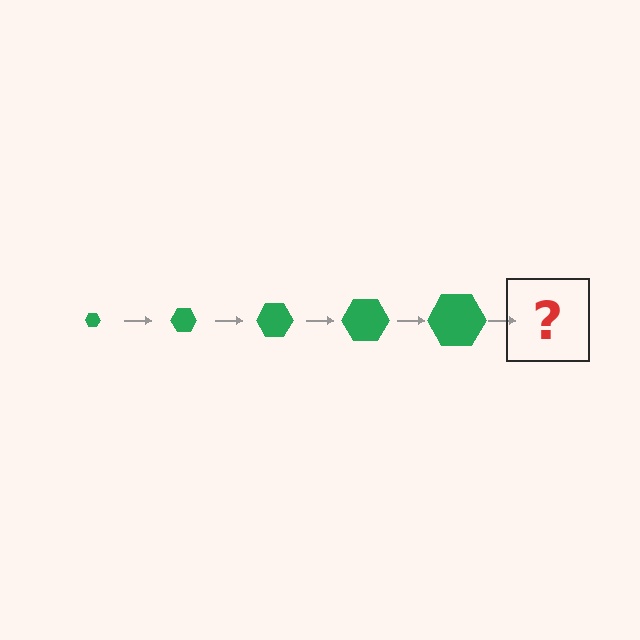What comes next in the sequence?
The next element should be a green hexagon, larger than the previous one.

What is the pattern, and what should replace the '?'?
The pattern is that the hexagon gets progressively larger each step. The '?' should be a green hexagon, larger than the previous one.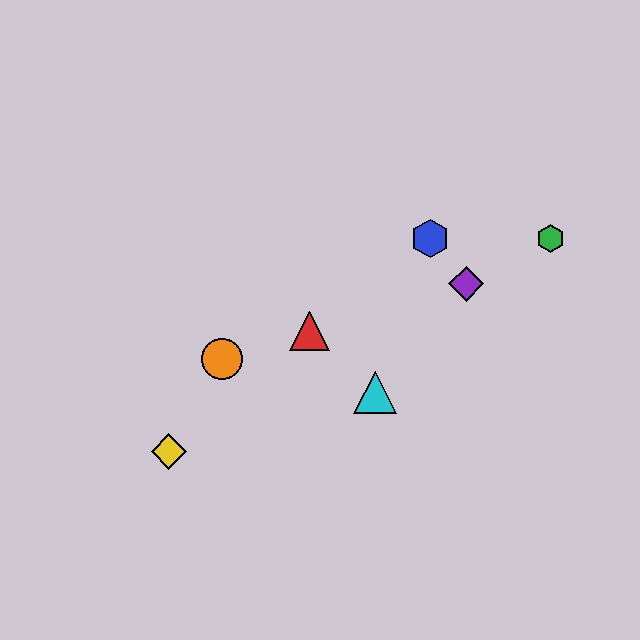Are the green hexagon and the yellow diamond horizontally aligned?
No, the green hexagon is at y≈239 and the yellow diamond is at y≈452.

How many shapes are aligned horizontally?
2 shapes (the blue hexagon, the green hexagon) are aligned horizontally.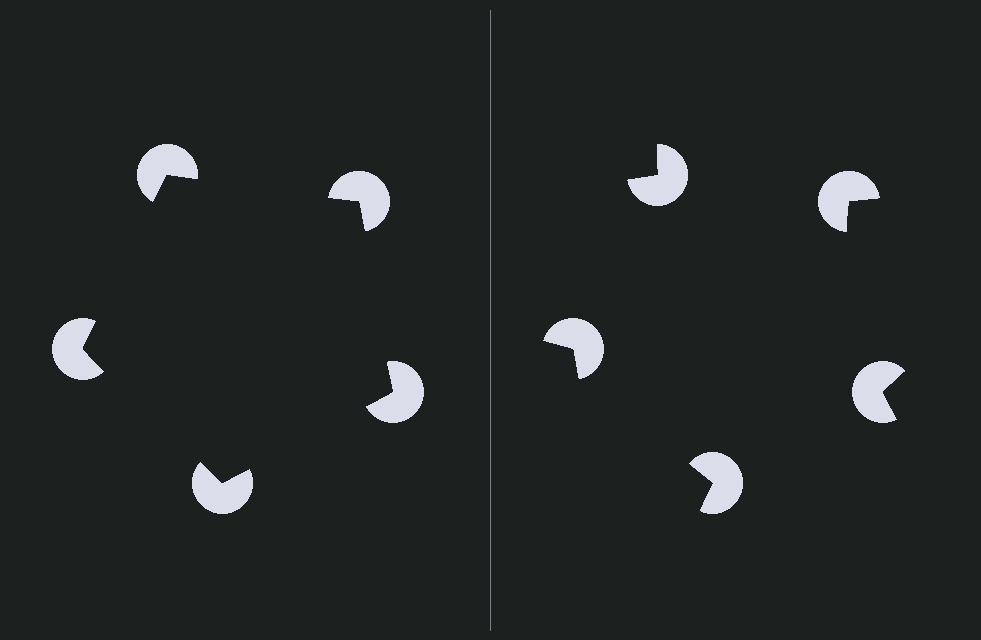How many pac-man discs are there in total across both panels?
10 — 5 on each side.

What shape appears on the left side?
An illusory pentagon.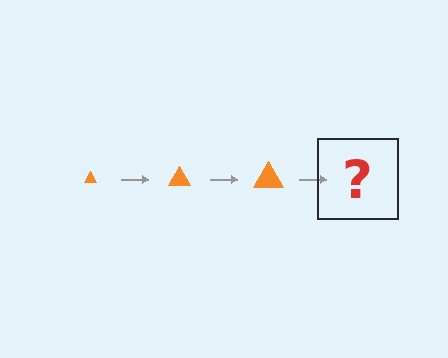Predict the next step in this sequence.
The next step is an orange triangle, larger than the previous one.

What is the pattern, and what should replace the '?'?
The pattern is that the triangle gets progressively larger each step. The '?' should be an orange triangle, larger than the previous one.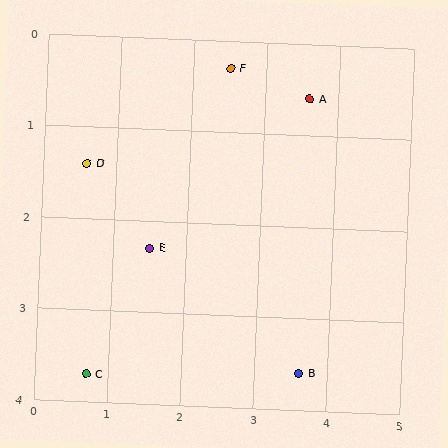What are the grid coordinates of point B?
Point B is at approximately (3.6, 3.6).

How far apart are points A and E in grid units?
Points A and E are about 2.7 grid units apart.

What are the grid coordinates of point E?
Point E is at approximately (1.5, 2.3).